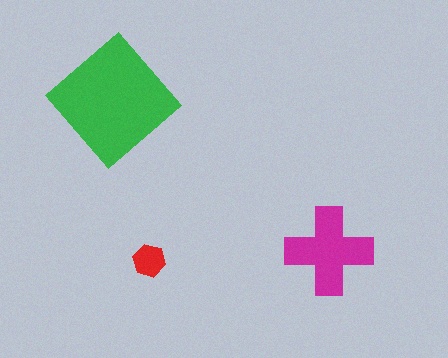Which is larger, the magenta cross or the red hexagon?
The magenta cross.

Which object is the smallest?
The red hexagon.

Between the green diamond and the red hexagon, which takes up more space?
The green diamond.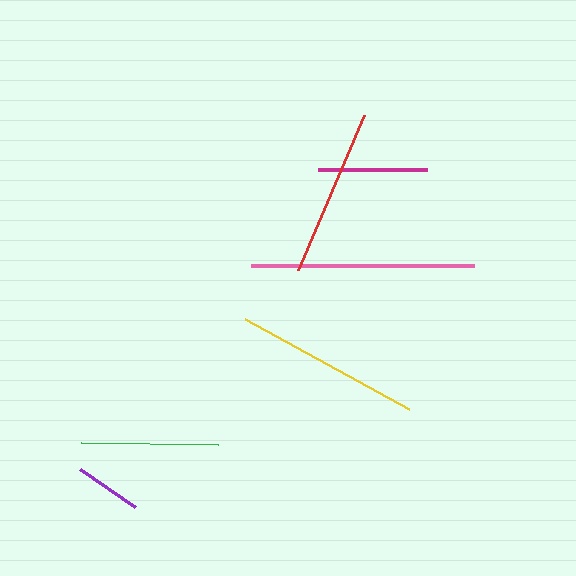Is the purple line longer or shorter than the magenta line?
The magenta line is longer than the purple line.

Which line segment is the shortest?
The purple line is the shortest at approximately 66 pixels.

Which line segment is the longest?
The pink line is the longest at approximately 223 pixels.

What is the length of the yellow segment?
The yellow segment is approximately 187 pixels long.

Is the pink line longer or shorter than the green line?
The pink line is longer than the green line.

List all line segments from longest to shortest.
From longest to shortest: pink, yellow, red, green, magenta, purple.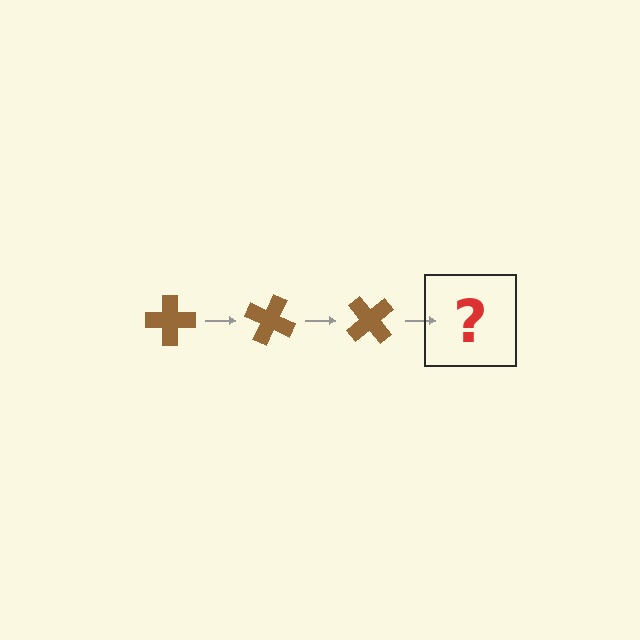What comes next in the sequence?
The next element should be a brown cross rotated 75 degrees.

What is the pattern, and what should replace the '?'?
The pattern is that the cross rotates 25 degrees each step. The '?' should be a brown cross rotated 75 degrees.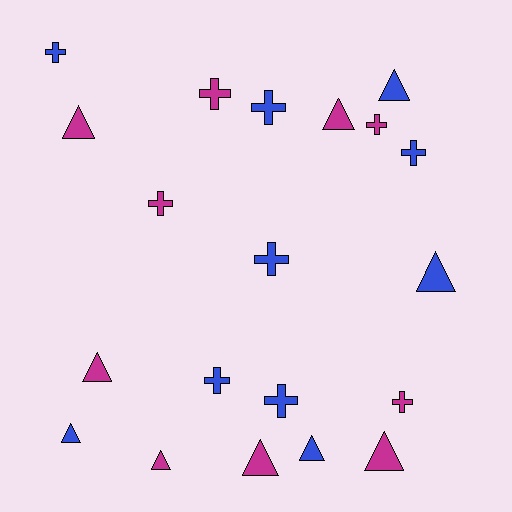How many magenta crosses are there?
There are 4 magenta crosses.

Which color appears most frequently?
Blue, with 10 objects.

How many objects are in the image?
There are 20 objects.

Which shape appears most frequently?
Triangle, with 10 objects.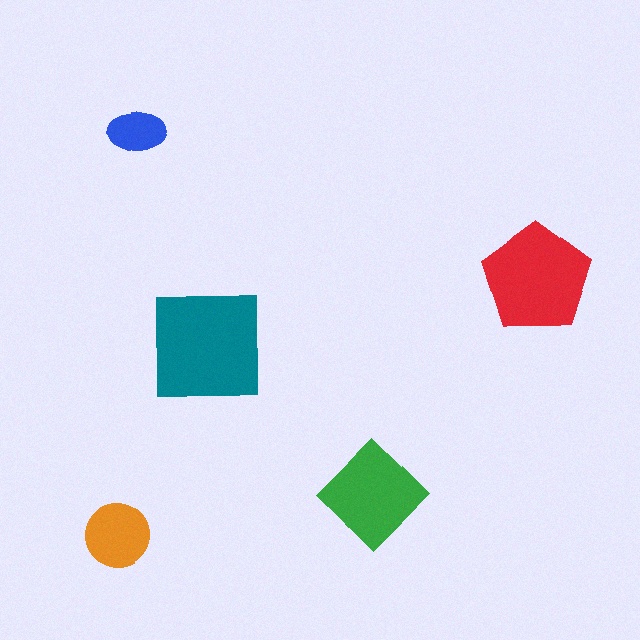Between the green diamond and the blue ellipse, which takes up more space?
The green diamond.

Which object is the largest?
The teal square.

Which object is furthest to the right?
The red pentagon is rightmost.